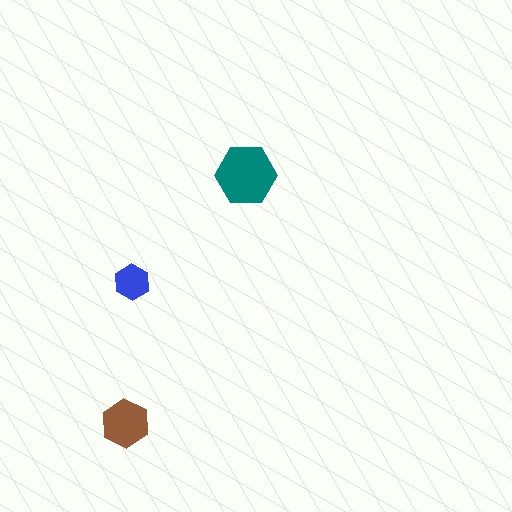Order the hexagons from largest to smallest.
the teal one, the brown one, the blue one.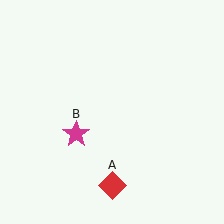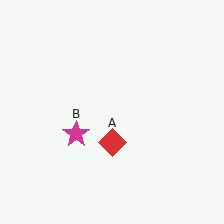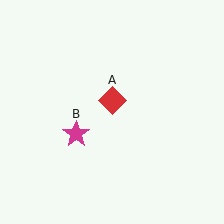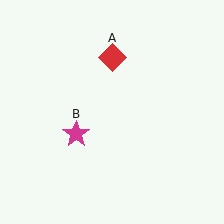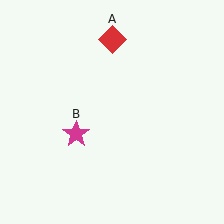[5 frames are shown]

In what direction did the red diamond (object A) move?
The red diamond (object A) moved up.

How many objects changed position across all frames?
1 object changed position: red diamond (object A).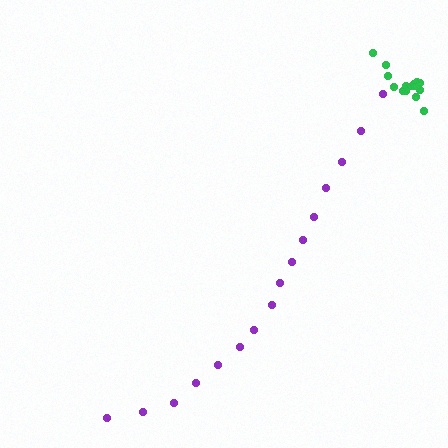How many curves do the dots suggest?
There are 2 distinct paths.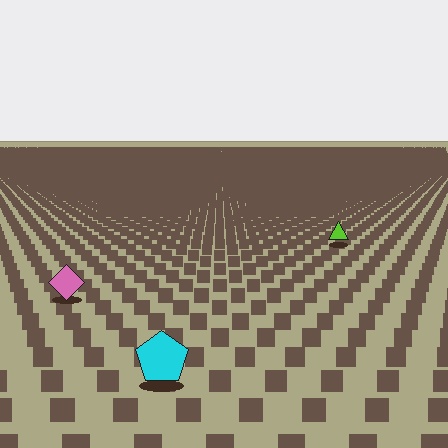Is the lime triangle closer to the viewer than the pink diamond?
No. The pink diamond is closer — you can tell from the texture gradient: the ground texture is coarser near it.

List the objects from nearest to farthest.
From nearest to farthest: the cyan pentagon, the pink diamond, the lime triangle.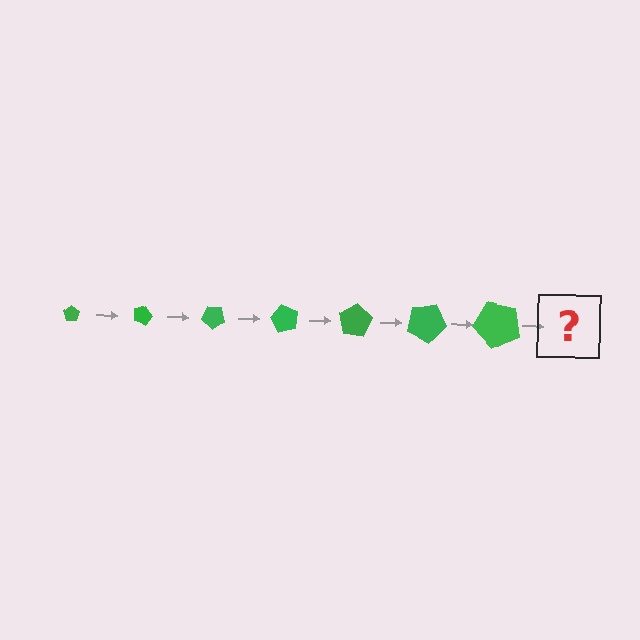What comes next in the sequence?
The next element should be a pentagon, larger than the previous one and rotated 140 degrees from the start.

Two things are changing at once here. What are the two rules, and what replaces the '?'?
The two rules are that the pentagon grows larger each step and it rotates 20 degrees each step. The '?' should be a pentagon, larger than the previous one and rotated 140 degrees from the start.